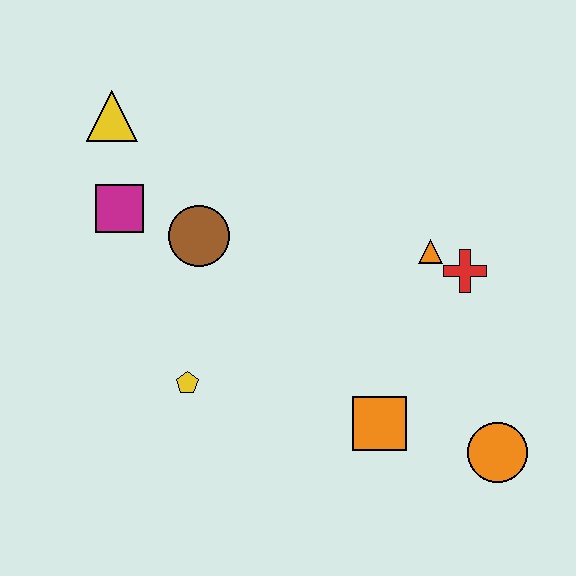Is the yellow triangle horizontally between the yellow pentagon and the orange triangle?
No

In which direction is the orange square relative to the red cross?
The orange square is below the red cross.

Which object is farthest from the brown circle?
The orange circle is farthest from the brown circle.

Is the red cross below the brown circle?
Yes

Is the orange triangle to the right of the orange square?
Yes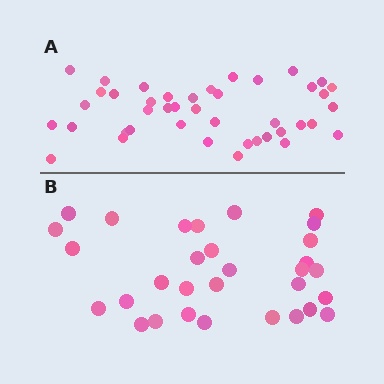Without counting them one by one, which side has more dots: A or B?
Region A (the top region) has more dots.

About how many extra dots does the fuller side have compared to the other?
Region A has roughly 12 or so more dots than region B.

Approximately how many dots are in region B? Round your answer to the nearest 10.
About 30 dots. (The exact count is 31, which rounds to 30.)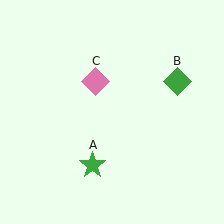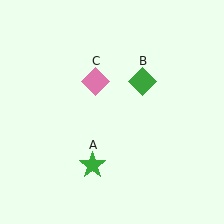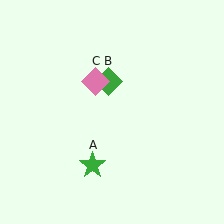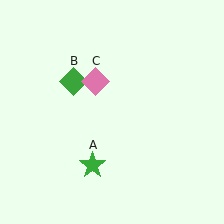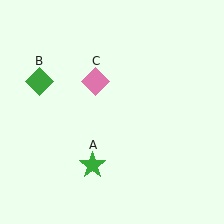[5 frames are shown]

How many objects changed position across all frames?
1 object changed position: green diamond (object B).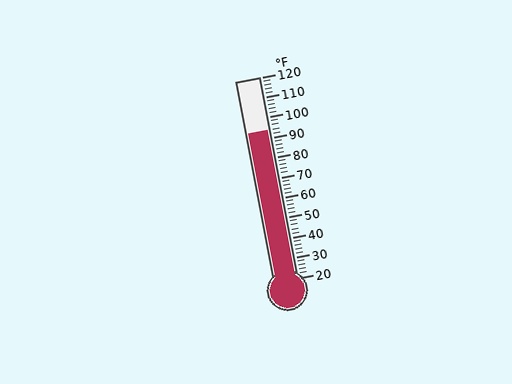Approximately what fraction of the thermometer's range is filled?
The thermometer is filled to approximately 75% of its range.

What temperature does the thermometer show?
The thermometer shows approximately 94°F.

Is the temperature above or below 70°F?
The temperature is above 70°F.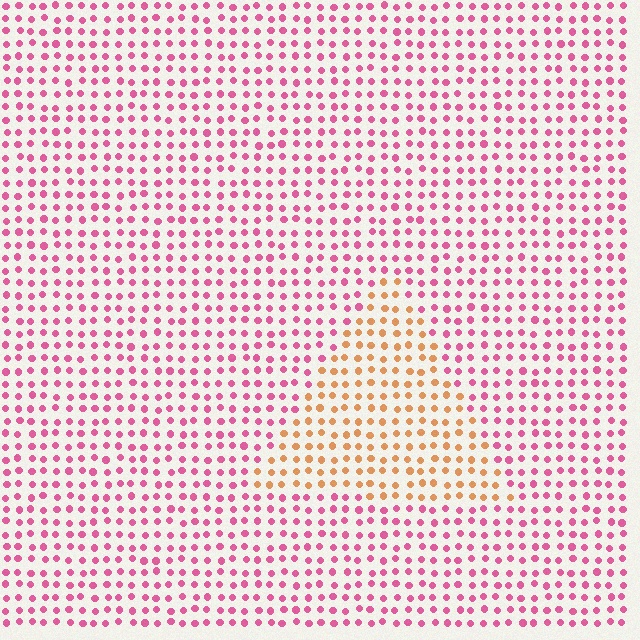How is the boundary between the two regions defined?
The boundary is defined purely by a slight shift in hue (about 56 degrees). Spacing, size, and orientation are identical on both sides.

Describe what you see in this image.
The image is filled with small pink elements in a uniform arrangement. A triangle-shaped region is visible where the elements are tinted to a slightly different hue, forming a subtle color boundary.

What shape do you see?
I see a triangle.